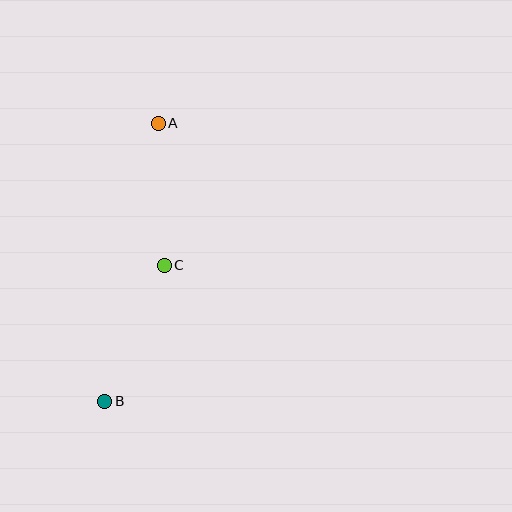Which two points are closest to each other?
Points A and C are closest to each other.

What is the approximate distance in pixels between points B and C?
The distance between B and C is approximately 149 pixels.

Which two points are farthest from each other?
Points A and B are farthest from each other.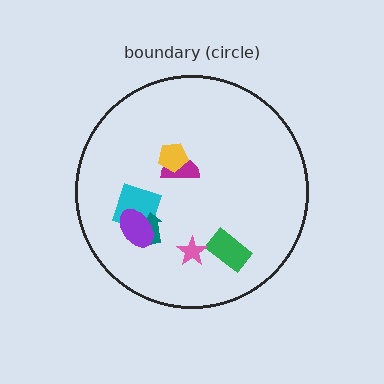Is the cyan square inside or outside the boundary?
Inside.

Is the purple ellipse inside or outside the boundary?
Inside.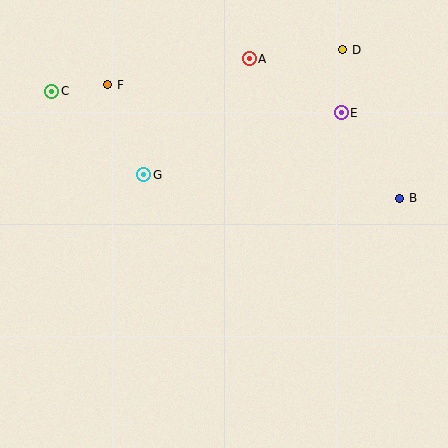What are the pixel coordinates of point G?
Point G is at (144, 175).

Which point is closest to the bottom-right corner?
Point B is closest to the bottom-right corner.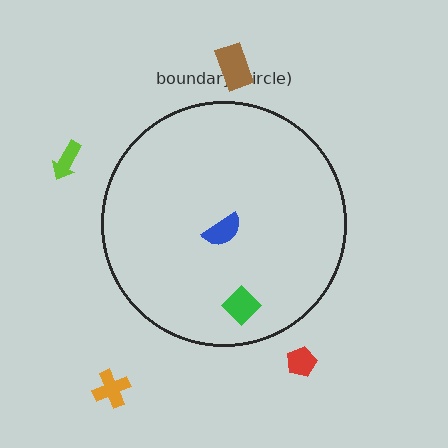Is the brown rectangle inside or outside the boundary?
Outside.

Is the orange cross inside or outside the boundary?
Outside.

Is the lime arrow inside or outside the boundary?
Outside.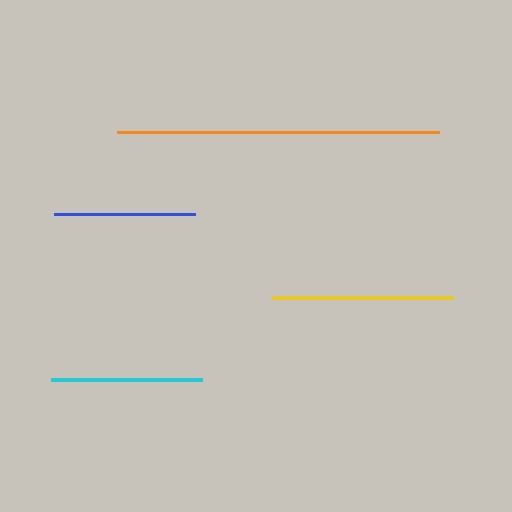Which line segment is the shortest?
The blue line is the shortest at approximately 141 pixels.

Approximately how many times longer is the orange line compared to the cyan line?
The orange line is approximately 2.1 times the length of the cyan line.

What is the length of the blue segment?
The blue segment is approximately 141 pixels long.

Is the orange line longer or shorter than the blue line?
The orange line is longer than the blue line.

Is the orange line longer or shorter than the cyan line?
The orange line is longer than the cyan line.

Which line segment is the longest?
The orange line is the longest at approximately 322 pixels.